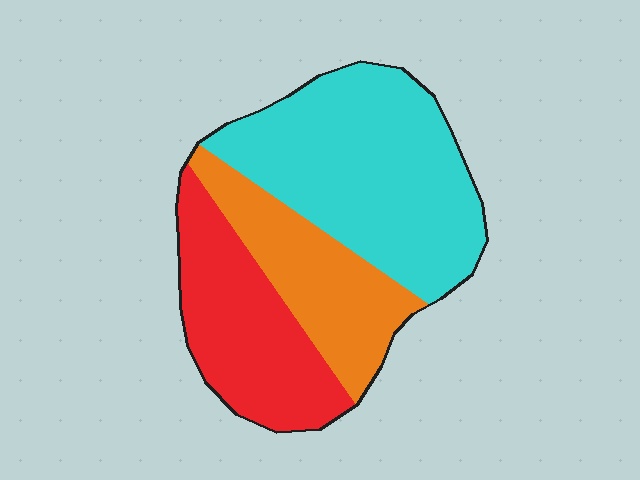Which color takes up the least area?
Orange, at roughly 25%.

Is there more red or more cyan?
Cyan.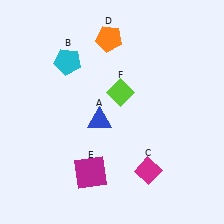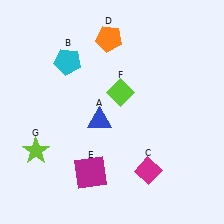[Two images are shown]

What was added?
A lime star (G) was added in Image 2.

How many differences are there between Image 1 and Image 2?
There is 1 difference between the two images.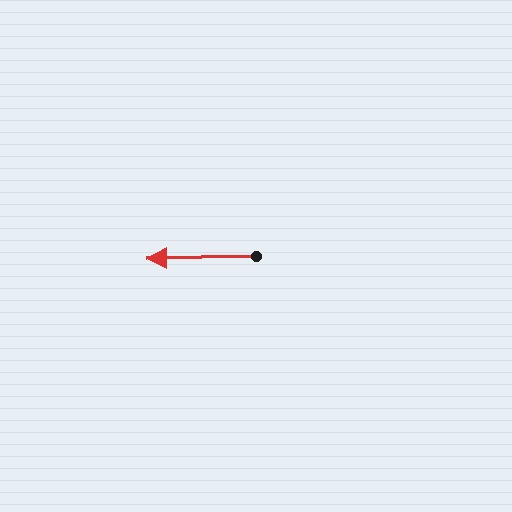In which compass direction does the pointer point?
West.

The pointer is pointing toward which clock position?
Roughly 9 o'clock.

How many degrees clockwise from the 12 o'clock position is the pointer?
Approximately 269 degrees.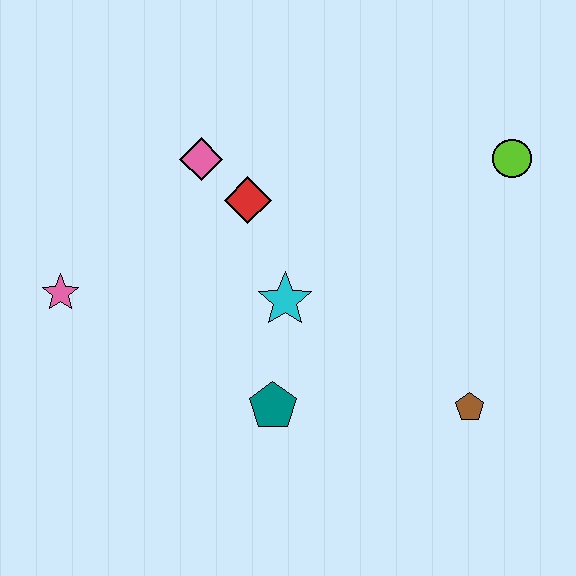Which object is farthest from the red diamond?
The brown pentagon is farthest from the red diamond.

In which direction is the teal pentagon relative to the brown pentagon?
The teal pentagon is to the left of the brown pentagon.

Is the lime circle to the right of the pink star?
Yes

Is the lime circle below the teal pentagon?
No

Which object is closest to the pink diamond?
The red diamond is closest to the pink diamond.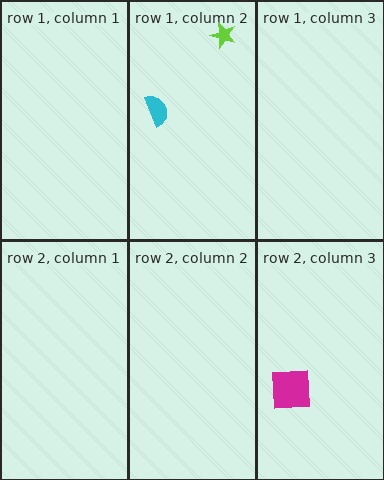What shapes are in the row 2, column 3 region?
The magenta square.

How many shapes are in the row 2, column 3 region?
1.